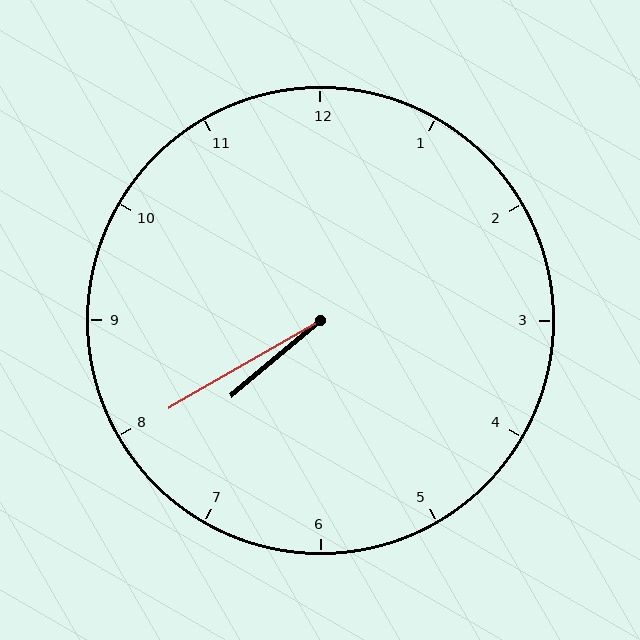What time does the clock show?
7:40.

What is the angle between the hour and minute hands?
Approximately 10 degrees.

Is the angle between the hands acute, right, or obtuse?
It is acute.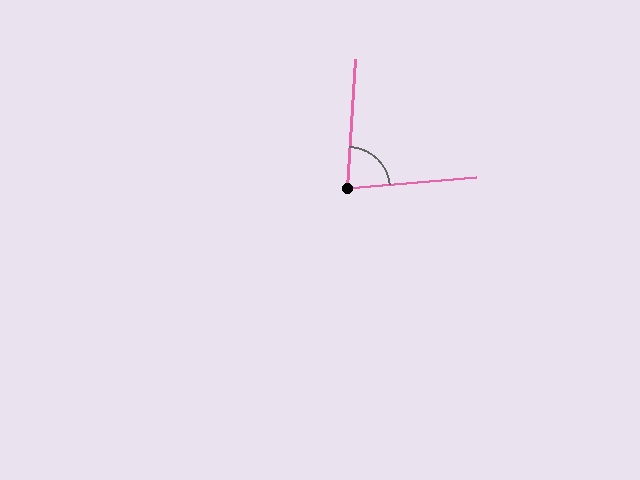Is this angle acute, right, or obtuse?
It is acute.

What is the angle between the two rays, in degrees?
Approximately 81 degrees.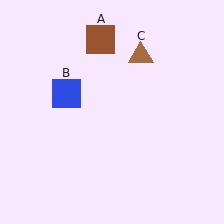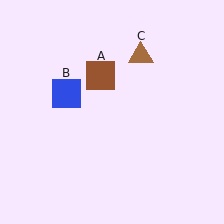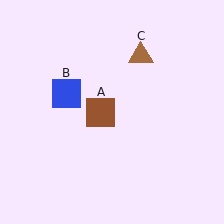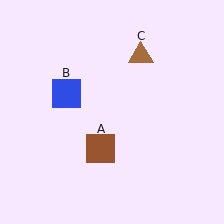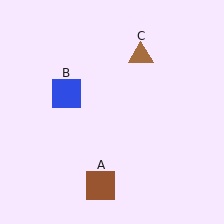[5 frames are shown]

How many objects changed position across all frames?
1 object changed position: brown square (object A).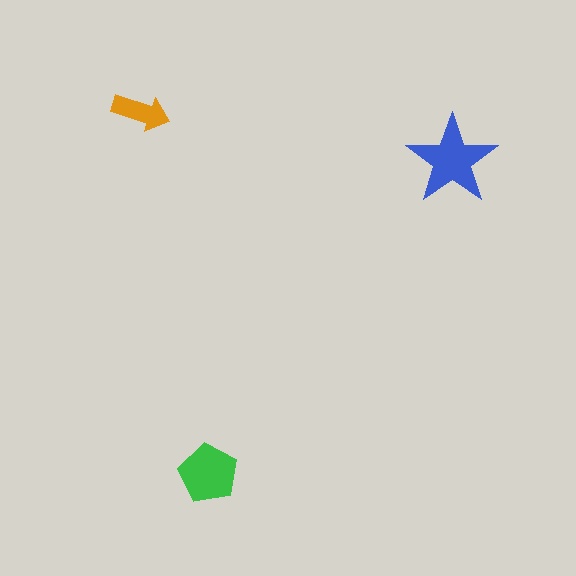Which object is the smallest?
The orange arrow.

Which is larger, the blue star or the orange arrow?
The blue star.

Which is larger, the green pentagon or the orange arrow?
The green pentagon.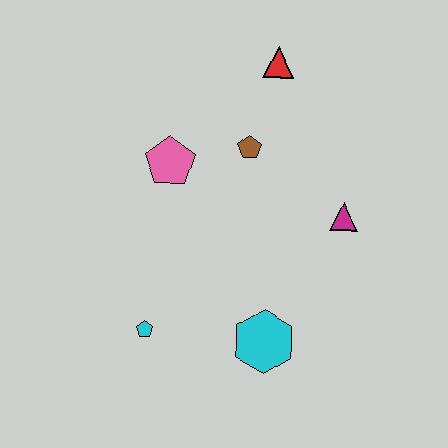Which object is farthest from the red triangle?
The cyan pentagon is farthest from the red triangle.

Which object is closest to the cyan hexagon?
The cyan pentagon is closest to the cyan hexagon.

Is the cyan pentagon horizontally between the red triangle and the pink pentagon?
No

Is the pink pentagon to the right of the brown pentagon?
No